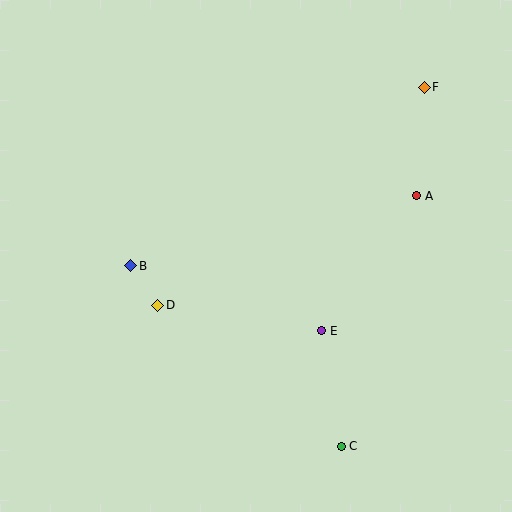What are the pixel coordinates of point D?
Point D is at (158, 305).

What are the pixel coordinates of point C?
Point C is at (341, 446).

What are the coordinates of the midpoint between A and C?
The midpoint between A and C is at (379, 321).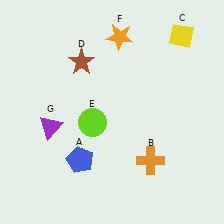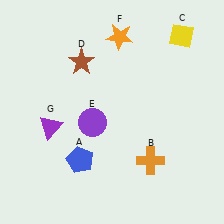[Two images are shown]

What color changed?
The circle (E) changed from lime in Image 1 to purple in Image 2.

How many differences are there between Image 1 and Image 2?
There is 1 difference between the two images.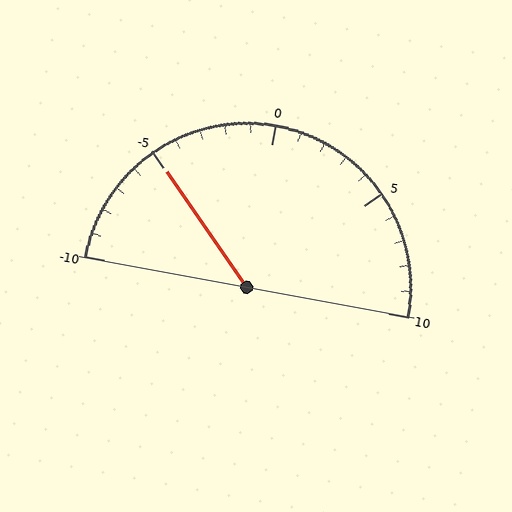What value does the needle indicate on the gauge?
The needle indicates approximately -5.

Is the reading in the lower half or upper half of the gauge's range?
The reading is in the lower half of the range (-10 to 10).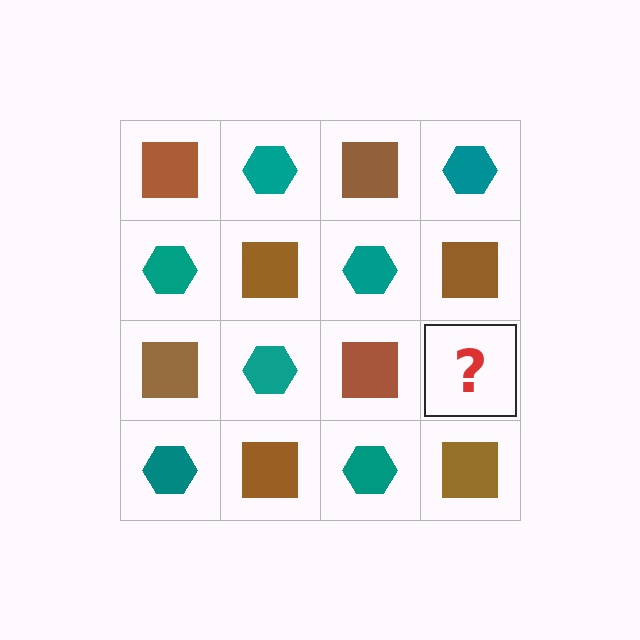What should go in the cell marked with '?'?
The missing cell should contain a teal hexagon.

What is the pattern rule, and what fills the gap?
The rule is that it alternates brown square and teal hexagon in a checkerboard pattern. The gap should be filled with a teal hexagon.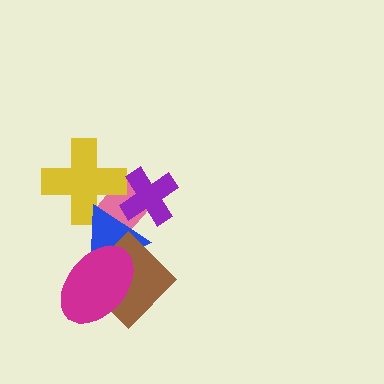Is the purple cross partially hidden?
No, no other shape covers it.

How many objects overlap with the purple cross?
2 objects overlap with the purple cross.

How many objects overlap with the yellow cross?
2 objects overlap with the yellow cross.